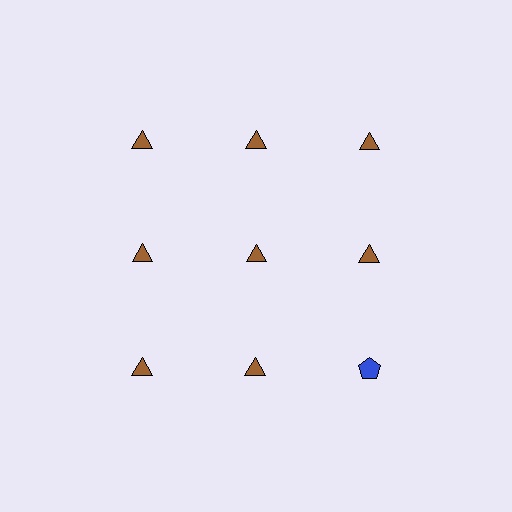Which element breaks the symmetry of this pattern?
The blue pentagon in the third row, center column breaks the symmetry. All other shapes are brown triangles.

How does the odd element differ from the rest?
It differs in both color (blue instead of brown) and shape (pentagon instead of triangle).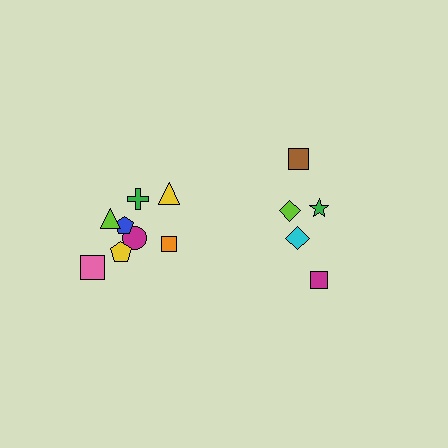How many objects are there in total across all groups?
There are 13 objects.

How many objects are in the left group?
There are 8 objects.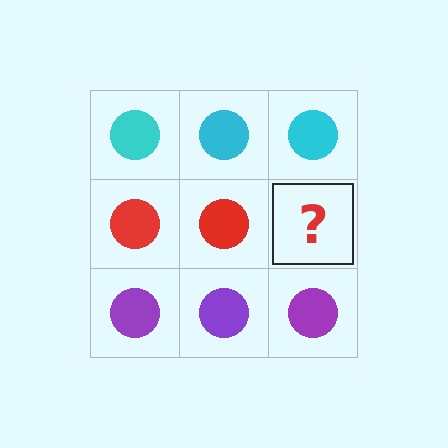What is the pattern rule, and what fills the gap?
The rule is that each row has a consistent color. The gap should be filled with a red circle.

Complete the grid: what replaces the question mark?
The question mark should be replaced with a red circle.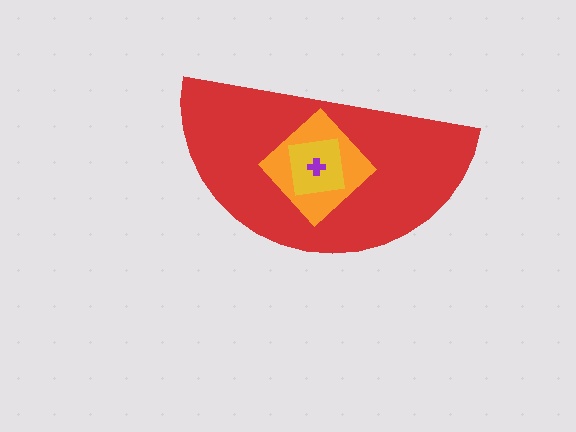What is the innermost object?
The purple cross.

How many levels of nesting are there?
4.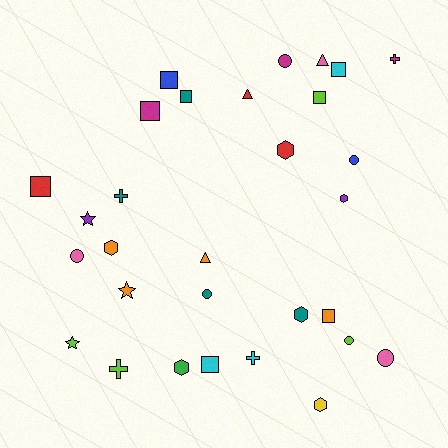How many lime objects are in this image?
There are 4 lime objects.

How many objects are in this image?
There are 30 objects.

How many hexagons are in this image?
There are 6 hexagons.